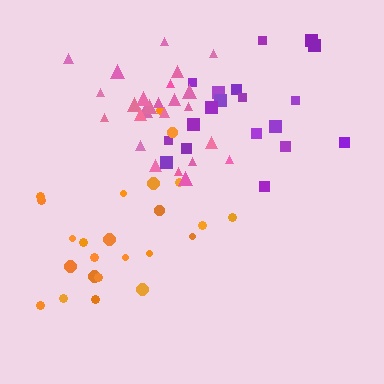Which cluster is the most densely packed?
Pink.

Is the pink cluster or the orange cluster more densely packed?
Pink.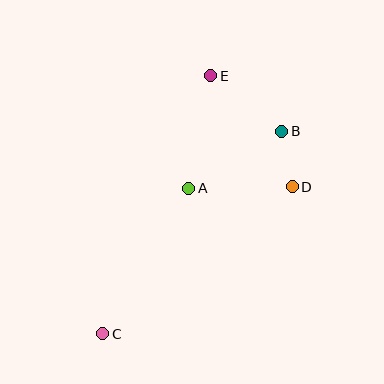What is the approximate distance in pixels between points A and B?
The distance between A and B is approximately 109 pixels.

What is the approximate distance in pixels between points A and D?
The distance between A and D is approximately 103 pixels.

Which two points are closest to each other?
Points B and D are closest to each other.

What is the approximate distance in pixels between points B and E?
The distance between B and E is approximately 90 pixels.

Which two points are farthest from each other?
Points C and E are farthest from each other.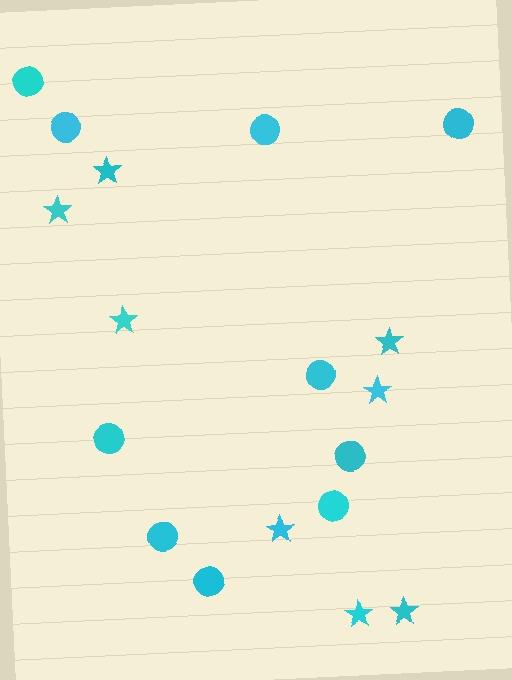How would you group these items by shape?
There are 2 groups: one group of stars (8) and one group of circles (10).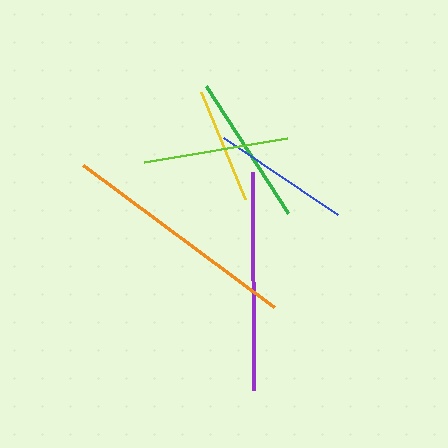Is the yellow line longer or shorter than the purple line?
The purple line is longer than the yellow line.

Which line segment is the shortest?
The yellow line is the shortest at approximately 116 pixels.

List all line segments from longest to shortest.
From longest to shortest: orange, purple, green, lime, blue, yellow.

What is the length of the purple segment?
The purple segment is approximately 218 pixels long.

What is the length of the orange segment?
The orange segment is approximately 238 pixels long.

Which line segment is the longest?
The orange line is the longest at approximately 238 pixels.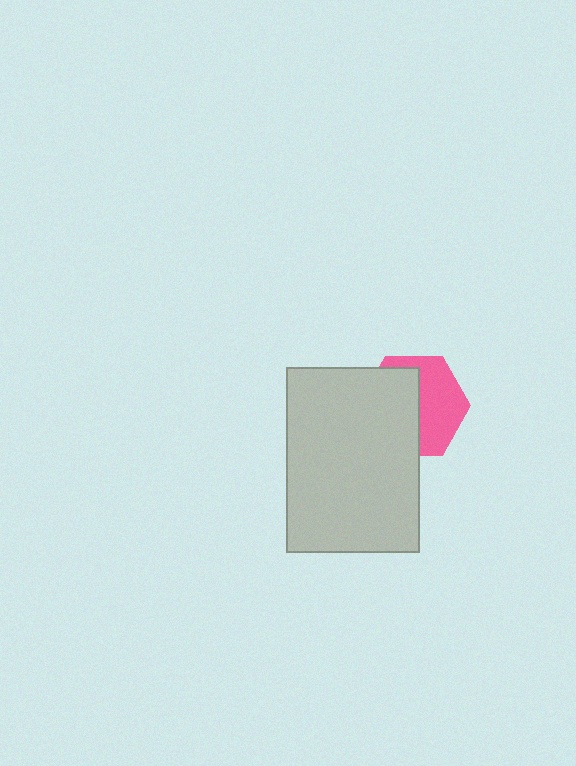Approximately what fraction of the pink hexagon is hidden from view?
Roughly 51% of the pink hexagon is hidden behind the light gray rectangle.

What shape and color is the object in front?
The object in front is a light gray rectangle.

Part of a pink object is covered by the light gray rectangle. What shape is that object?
It is a hexagon.